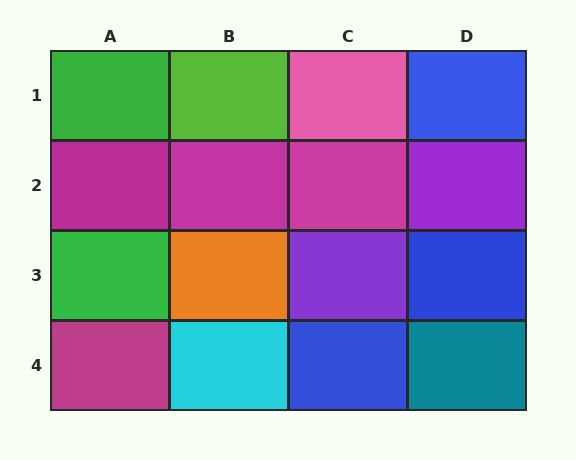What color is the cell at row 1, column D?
Blue.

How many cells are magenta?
4 cells are magenta.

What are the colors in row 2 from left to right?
Magenta, magenta, magenta, purple.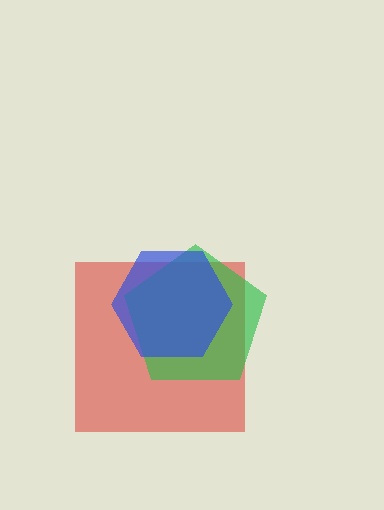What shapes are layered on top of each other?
The layered shapes are: a red square, a green pentagon, a blue hexagon.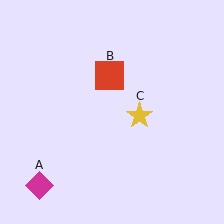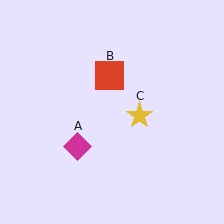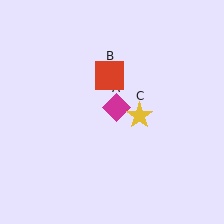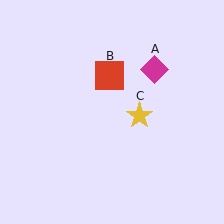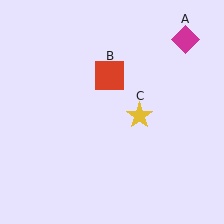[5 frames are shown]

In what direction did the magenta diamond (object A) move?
The magenta diamond (object A) moved up and to the right.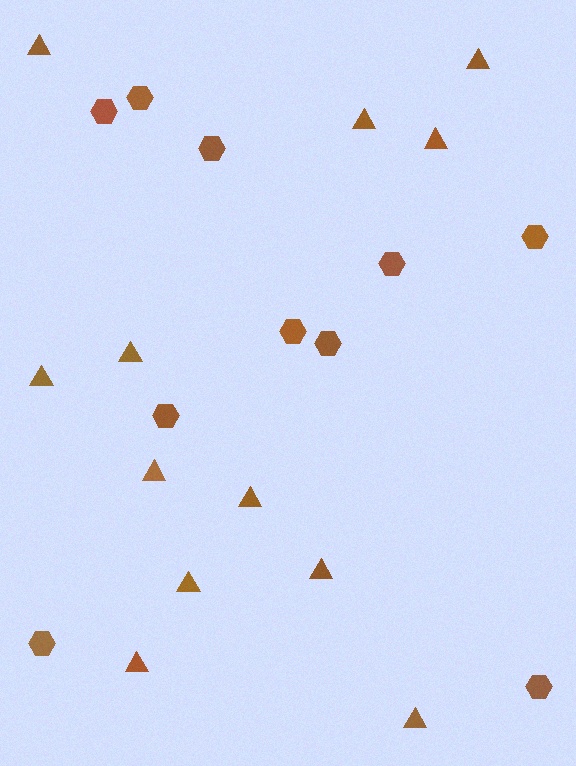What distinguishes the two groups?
There are 2 groups: one group of hexagons (10) and one group of triangles (12).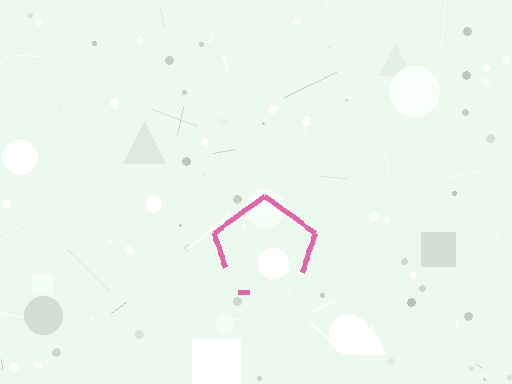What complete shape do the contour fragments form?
The contour fragments form a pentagon.